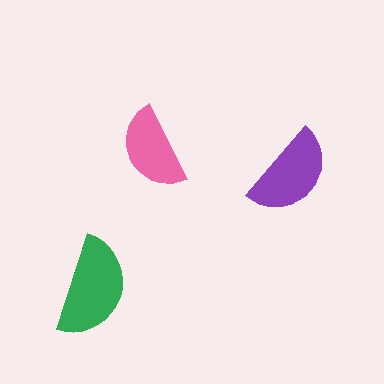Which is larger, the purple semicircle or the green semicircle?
The green one.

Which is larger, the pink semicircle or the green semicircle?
The green one.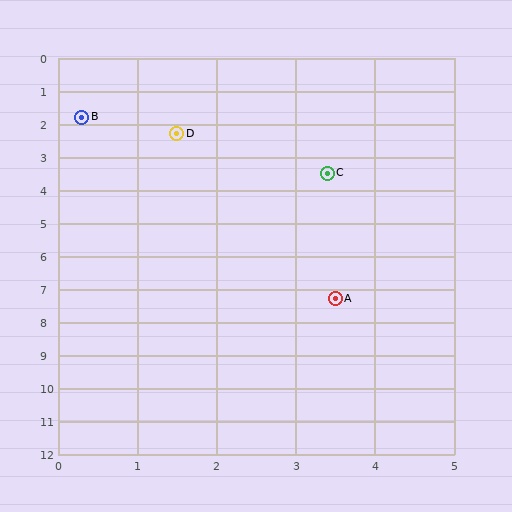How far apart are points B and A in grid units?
Points B and A are about 6.4 grid units apart.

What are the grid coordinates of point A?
Point A is at approximately (3.5, 7.3).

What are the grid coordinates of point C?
Point C is at approximately (3.4, 3.5).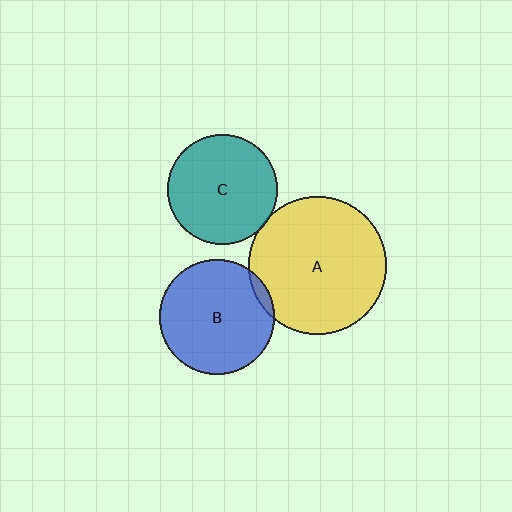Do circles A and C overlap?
Yes.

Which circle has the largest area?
Circle A (yellow).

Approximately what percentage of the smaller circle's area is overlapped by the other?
Approximately 5%.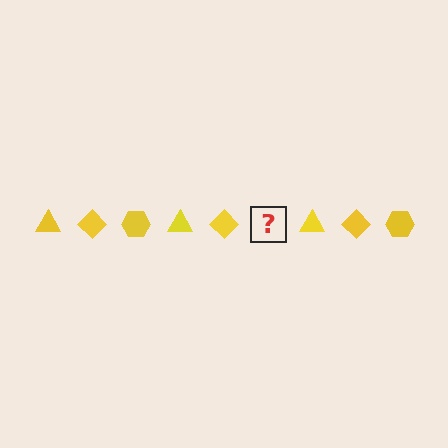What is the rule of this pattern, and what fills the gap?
The rule is that the pattern cycles through triangle, diamond, hexagon shapes in yellow. The gap should be filled with a yellow hexagon.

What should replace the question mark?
The question mark should be replaced with a yellow hexagon.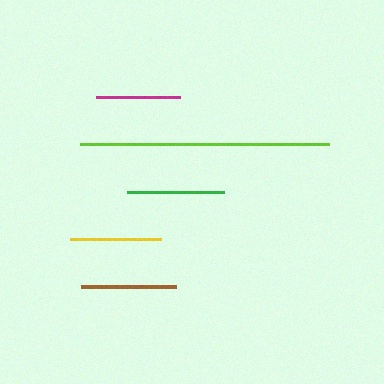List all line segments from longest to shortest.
From longest to shortest: lime, green, brown, yellow, magenta.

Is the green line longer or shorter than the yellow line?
The green line is longer than the yellow line.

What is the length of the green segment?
The green segment is approximately 96 pixels long.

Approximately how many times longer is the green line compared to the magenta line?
The green line is approximately 1.2 times the length of the magenta line.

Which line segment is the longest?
The lime line is the longest at approximately 249 pixels.